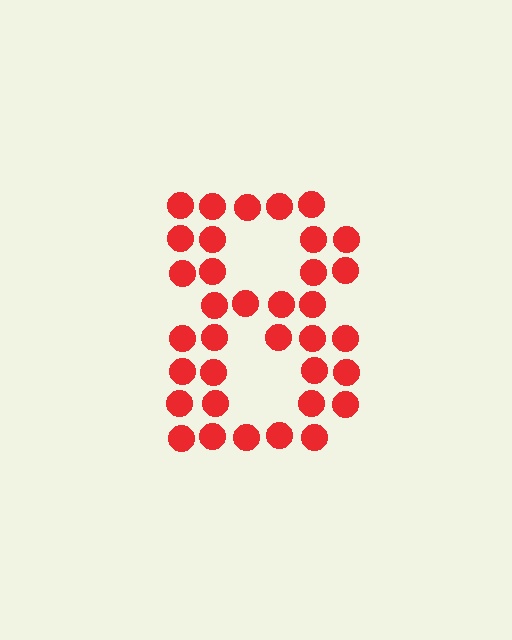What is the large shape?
The large shape is the digit 8.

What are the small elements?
The small elements are circles.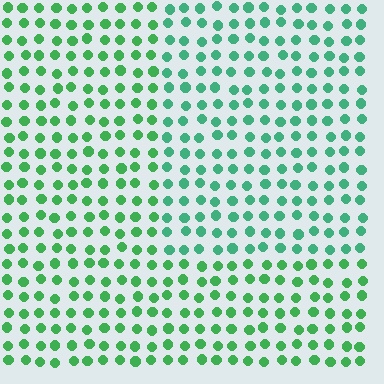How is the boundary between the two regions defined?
The boundary is defined purely by a slight shift in hue (about 24 degrees). Spacing, size, and orientation are identical on both sides.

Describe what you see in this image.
The image is filled with small green elements in a uniform arrangement. A rectangle-shaped region is visible where the elements are tinted to a slightly different hue, forming a subtle color boundary.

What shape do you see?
I see a rectangle.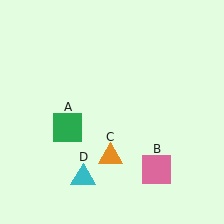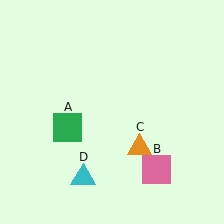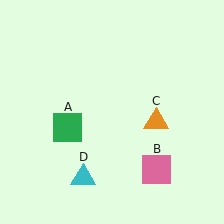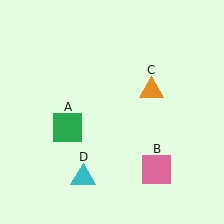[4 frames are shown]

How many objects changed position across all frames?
1 object changed position: orange triangle (object C).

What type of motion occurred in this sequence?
The orange triangle (object C) rotated counterclockwise around the center of the scene.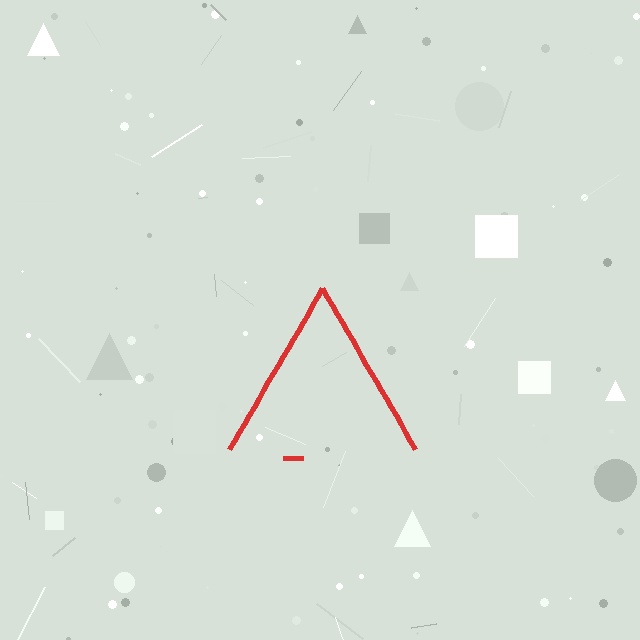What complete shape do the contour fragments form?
The contour fragments form a triangle.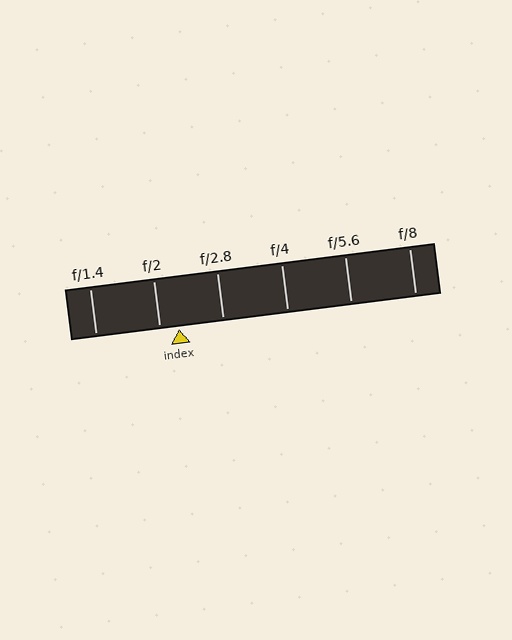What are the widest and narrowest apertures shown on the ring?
The widest aperture shown is f/1.4 and the narrowest is f/8.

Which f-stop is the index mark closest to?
The index mark is closest to f/2.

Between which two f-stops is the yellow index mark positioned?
The index mark is between f/2 and f/2.8.